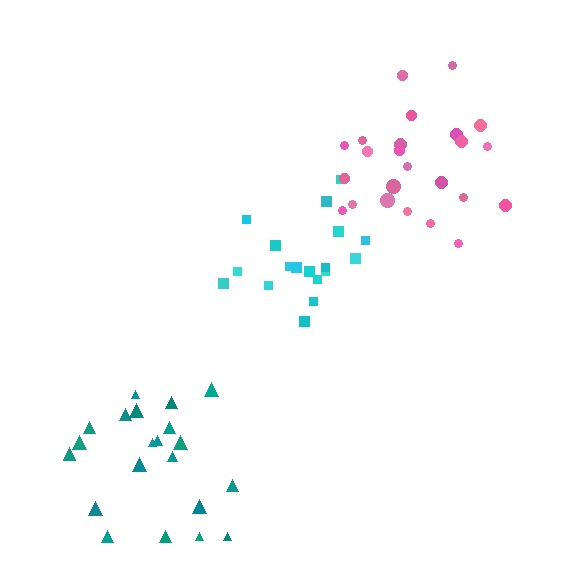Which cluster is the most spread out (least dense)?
Teal.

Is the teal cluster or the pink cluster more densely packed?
Pink.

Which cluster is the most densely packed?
Pink.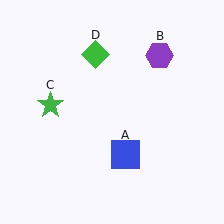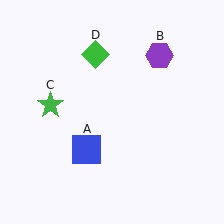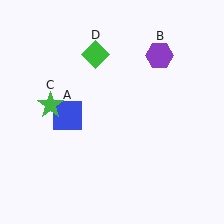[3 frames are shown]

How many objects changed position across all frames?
1 object changed position: blue square (object A).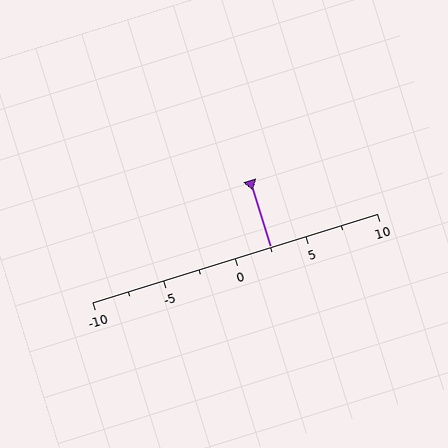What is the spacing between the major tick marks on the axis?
The major ticks are spaced 5 apart.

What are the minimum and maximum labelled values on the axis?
The axis runs from -10 to 10.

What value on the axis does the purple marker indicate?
The marker indicates approximately 2.5.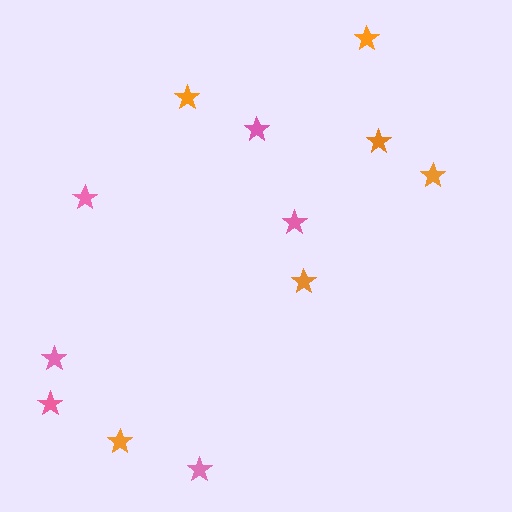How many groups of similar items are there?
There are 2 groups: one group of orange stars (6) and one group of pink stars (6).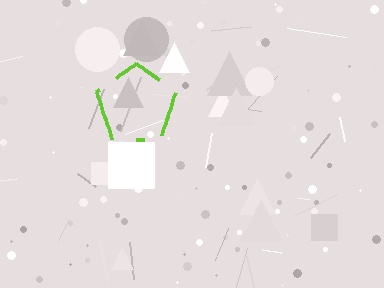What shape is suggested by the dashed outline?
The dashed outline suggests a pentagon.